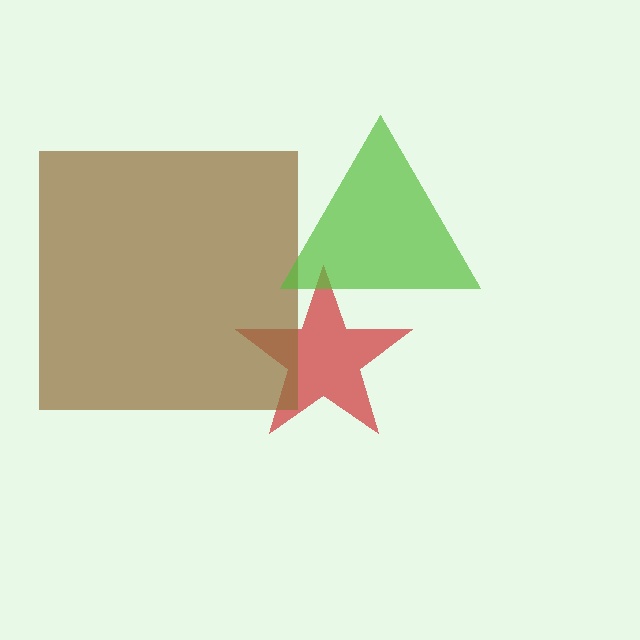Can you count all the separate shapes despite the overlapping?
Yes, there are 3 separate shapes.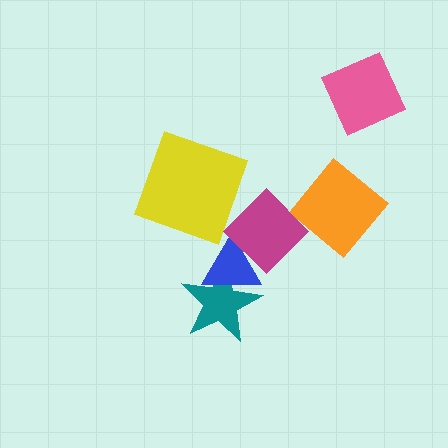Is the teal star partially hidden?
Yes, it is partially covered by another shape.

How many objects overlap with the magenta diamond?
1 object overlaps with the magenta diamond.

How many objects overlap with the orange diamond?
0 objects overlap with the orange diamond.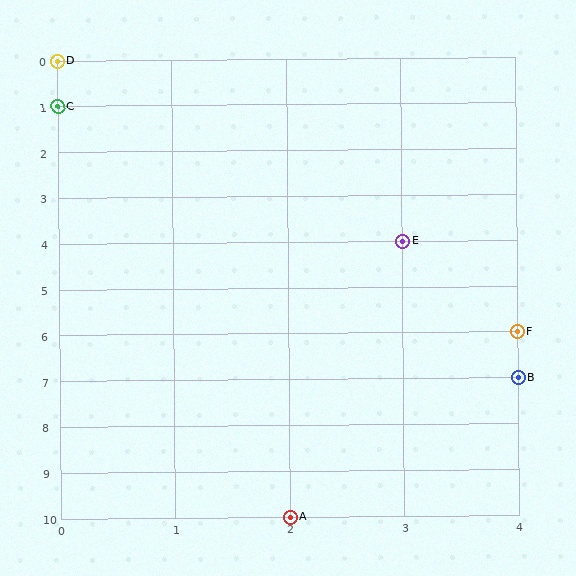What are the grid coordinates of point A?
Point A is at grid coordinates (2, 10).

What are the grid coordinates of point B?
Point B is at grid coordinates (4, 7).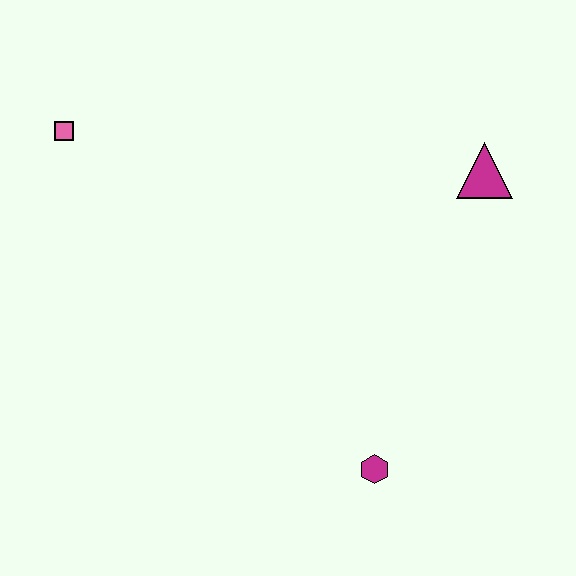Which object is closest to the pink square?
The magenta triangle is closest to the pink square.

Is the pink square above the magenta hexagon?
Yes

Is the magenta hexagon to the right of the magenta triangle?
No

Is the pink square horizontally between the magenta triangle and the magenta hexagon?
No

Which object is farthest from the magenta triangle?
The pink square is farthest from the magenta triangle.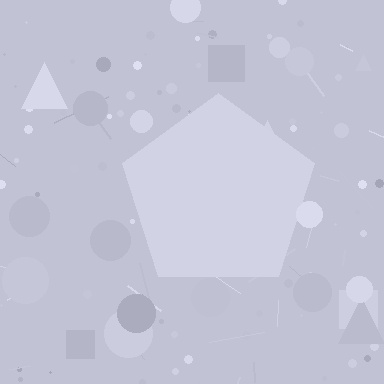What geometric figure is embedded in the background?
A pentagon is embedded in the background.